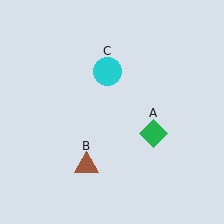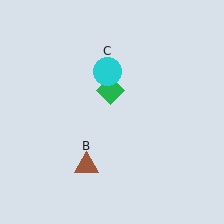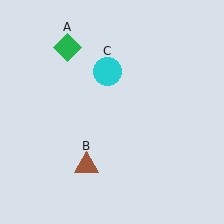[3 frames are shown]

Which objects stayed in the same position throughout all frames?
Brown triangle (object B) and cyan circle (object C) remained stationary.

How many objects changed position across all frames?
1 object changed position: green diamond (object A).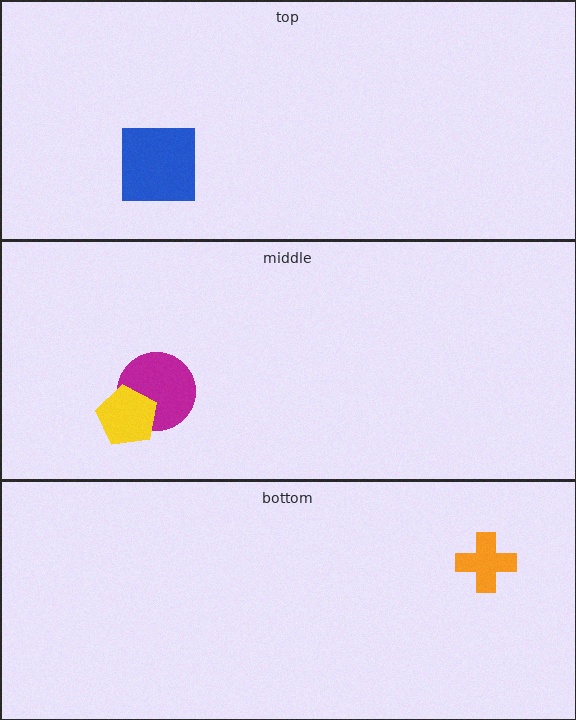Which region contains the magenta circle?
The middle region.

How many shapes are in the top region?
1.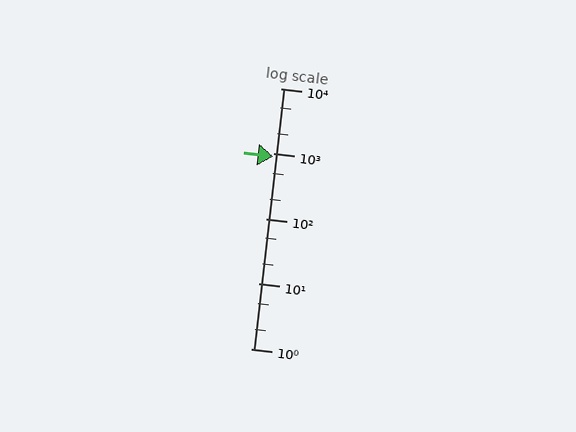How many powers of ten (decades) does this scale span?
The scale spans 4 decades, from 1 to 10000.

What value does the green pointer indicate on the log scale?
The pointer indicates approximately 890.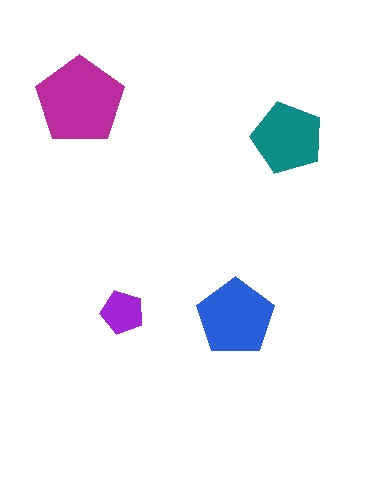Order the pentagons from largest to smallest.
the magenta one, the blue one, the teal one, the purple one.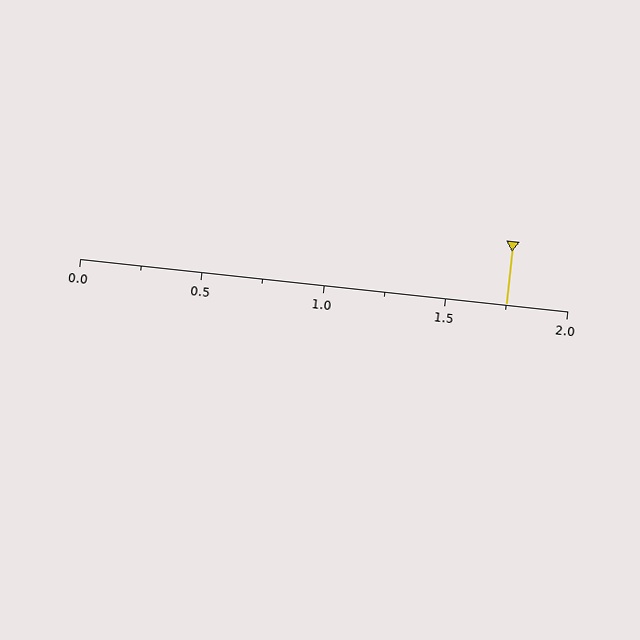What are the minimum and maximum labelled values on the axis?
The axis runs from 0.0 to 2.0.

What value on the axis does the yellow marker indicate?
The marker indicates approximately 1.75.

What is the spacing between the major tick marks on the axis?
The major ticks are spaced 0.5 apart.